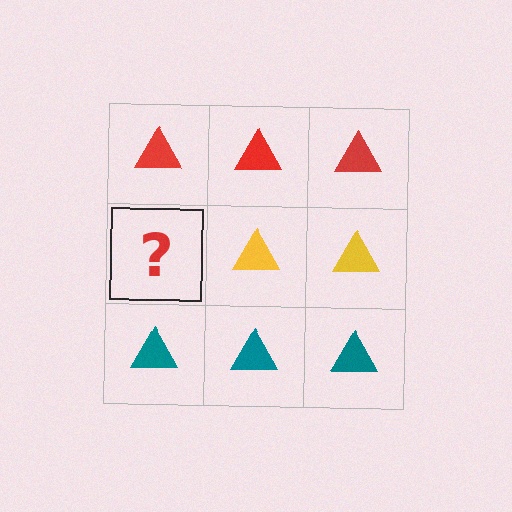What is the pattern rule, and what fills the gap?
The rule is that each row has a consistent color. The gap should be filled with a yellow triangle.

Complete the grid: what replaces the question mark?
The question mark should be replaced with a yellow triangle.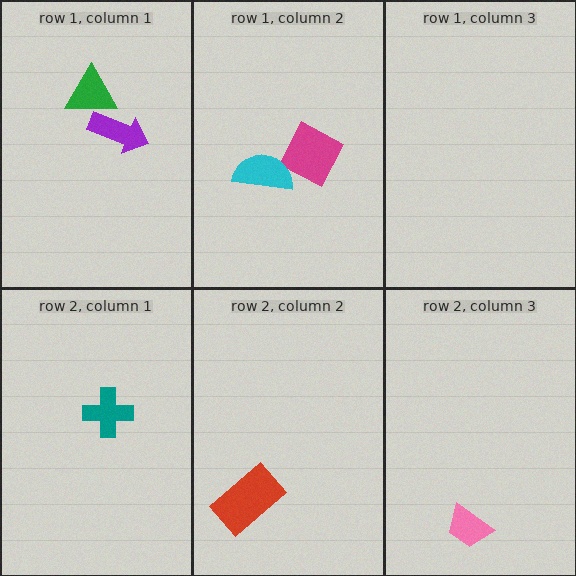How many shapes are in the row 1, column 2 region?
2.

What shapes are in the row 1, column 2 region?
The magenta square, the cyan semicircle.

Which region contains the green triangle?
The row 1, column 1 region.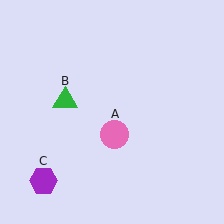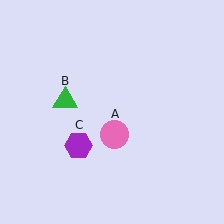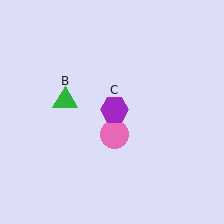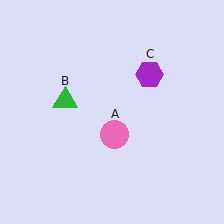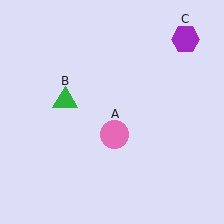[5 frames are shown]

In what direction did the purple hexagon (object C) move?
The purple hexagon (object C) moved up and to the right.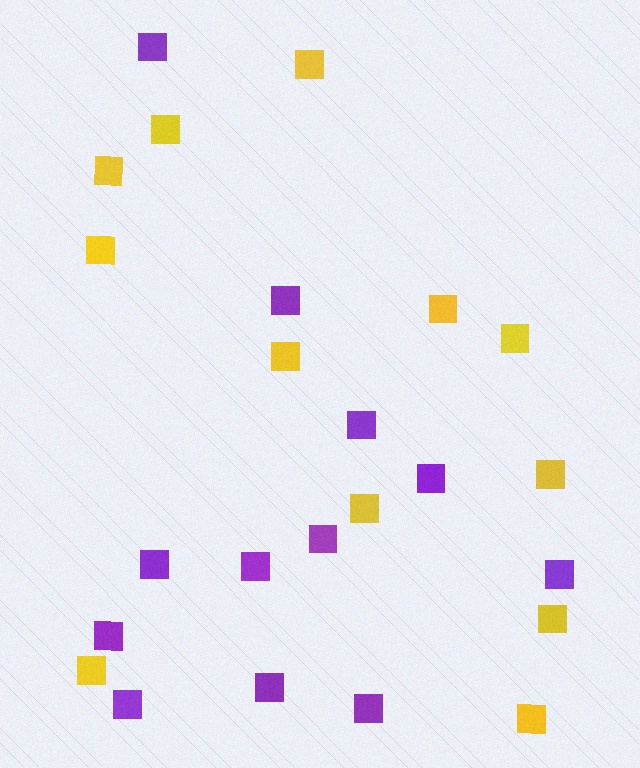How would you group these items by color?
There are 2 groups: one group of purple squares (12) and one group of yellow squares (12).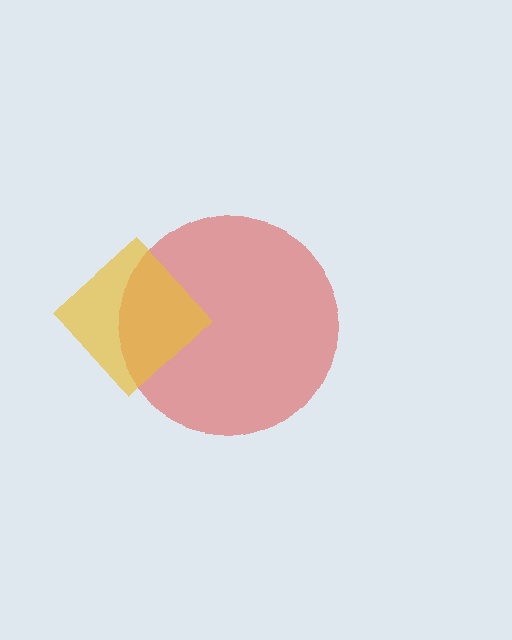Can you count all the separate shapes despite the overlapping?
Yes, there are 2 separate shapes.